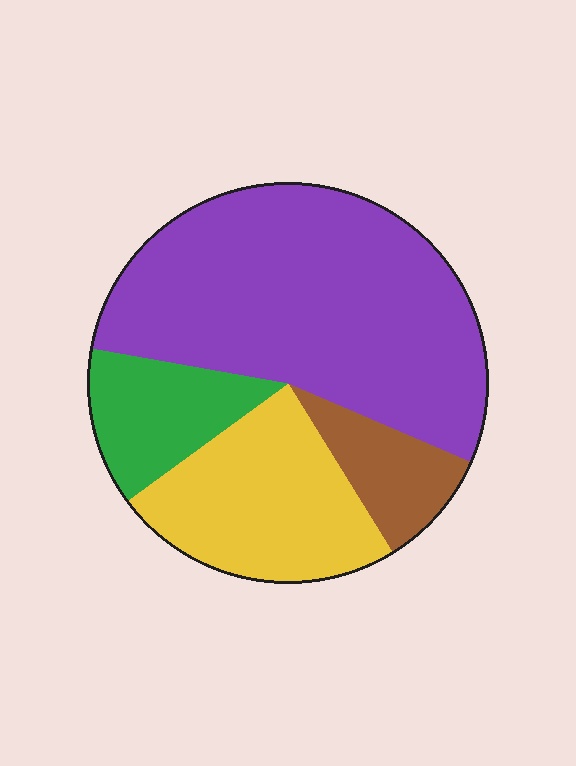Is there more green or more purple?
Purple.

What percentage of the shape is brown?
Brown takes up about one tenth (1/10) of the shape.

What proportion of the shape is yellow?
Yellow takes up less than a quarter of the shape.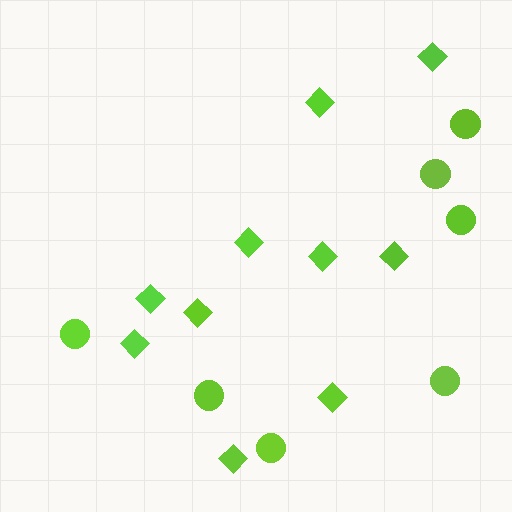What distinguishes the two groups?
There are 2 groups: one group of circles (7) and one group of diamonds (10).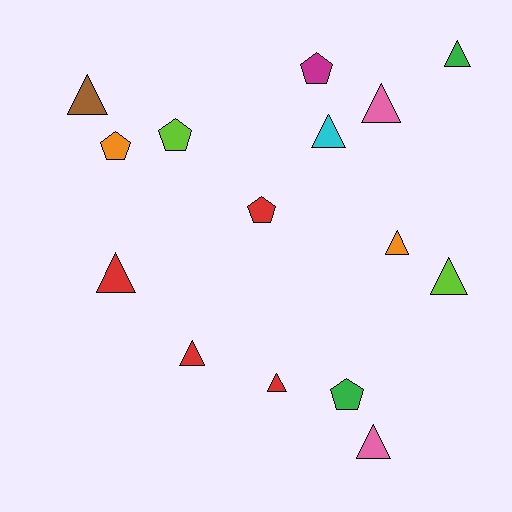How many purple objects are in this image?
There are no purple objects.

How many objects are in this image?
There are 15 objects.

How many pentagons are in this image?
There are 5 pentagons.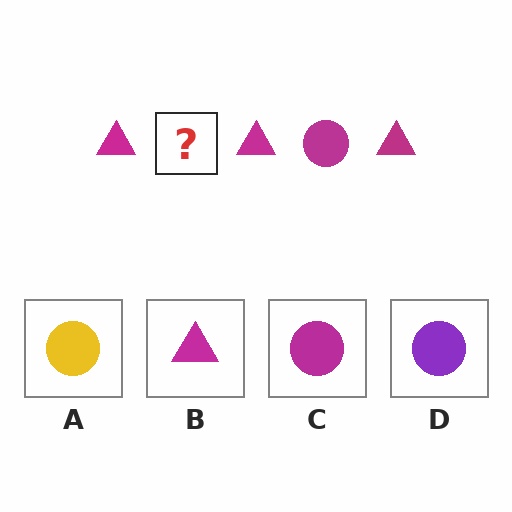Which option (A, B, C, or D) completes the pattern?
C.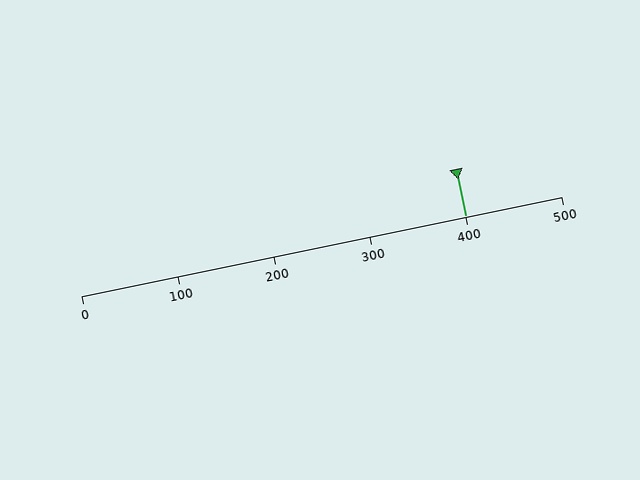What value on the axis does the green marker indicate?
The marker indicates approximately 400.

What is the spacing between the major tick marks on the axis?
The major ticks are spaced 100 apart.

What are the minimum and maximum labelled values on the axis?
The axis runs from 0 to 500.